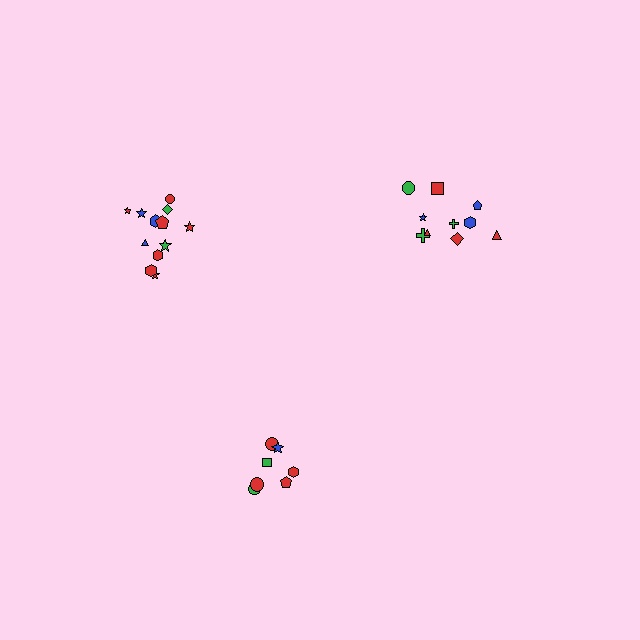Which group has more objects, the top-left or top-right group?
The top-left group.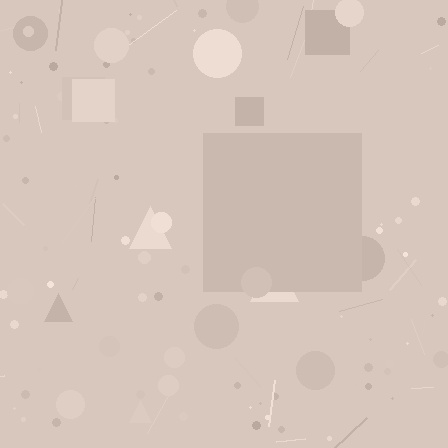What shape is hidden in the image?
A square is hidden in the image.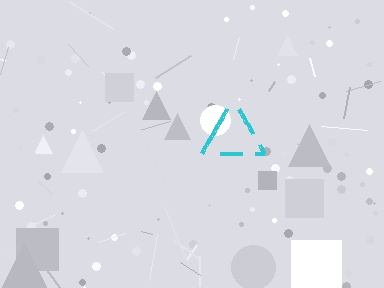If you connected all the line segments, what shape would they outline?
They would outline a triangle.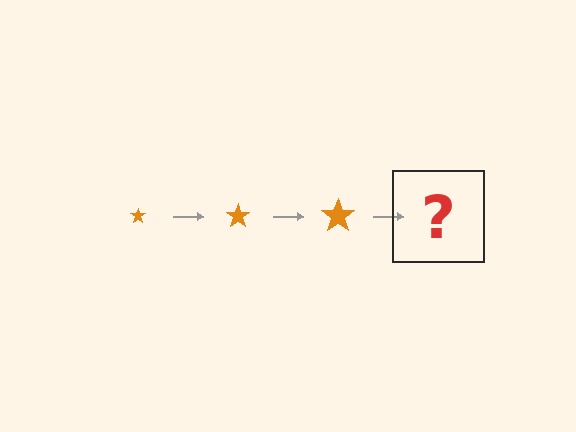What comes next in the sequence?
The next element should be an orange star, larger than the previous one.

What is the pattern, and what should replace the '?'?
The pattern is that the star gets progressively larger each step. The '?' should be an orange star, larger than the previous one.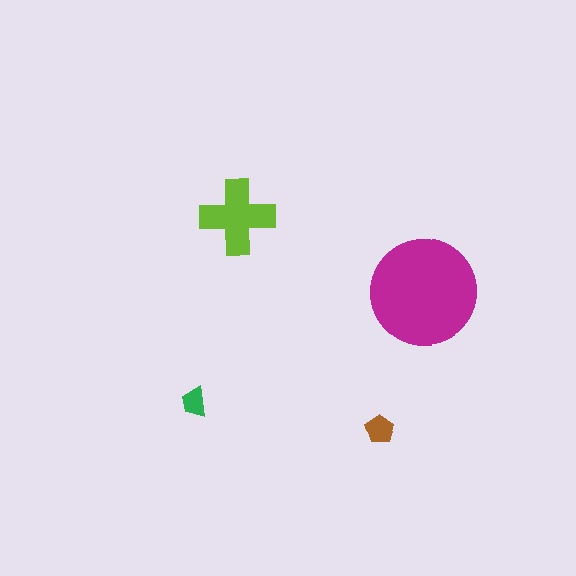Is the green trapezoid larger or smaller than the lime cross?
Smaller.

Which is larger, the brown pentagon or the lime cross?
The lime cross.